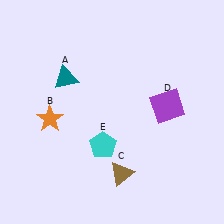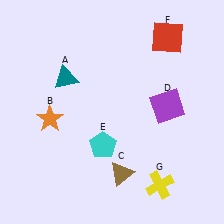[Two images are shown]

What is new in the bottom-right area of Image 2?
A yellow cross (G) was added in the bottom-right area of Image 2.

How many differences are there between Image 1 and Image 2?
There are 2 differences between the two images.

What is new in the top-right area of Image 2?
A red square (F) was added in the top-right area of Image 2.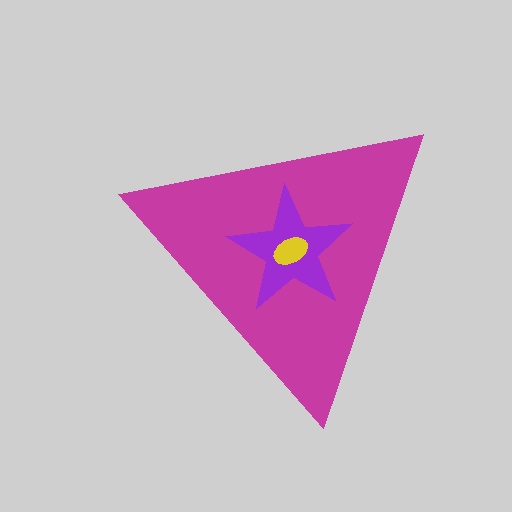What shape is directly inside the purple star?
The yellow ellipse.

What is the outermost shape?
The magenta triangle.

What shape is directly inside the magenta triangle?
The purple star.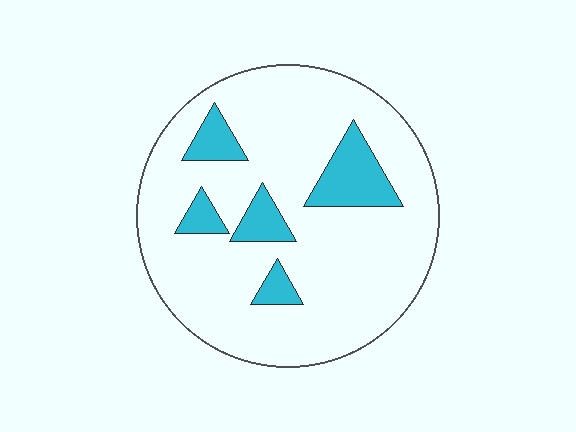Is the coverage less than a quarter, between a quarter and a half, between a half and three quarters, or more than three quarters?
Less than a quarter.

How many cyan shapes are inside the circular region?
5.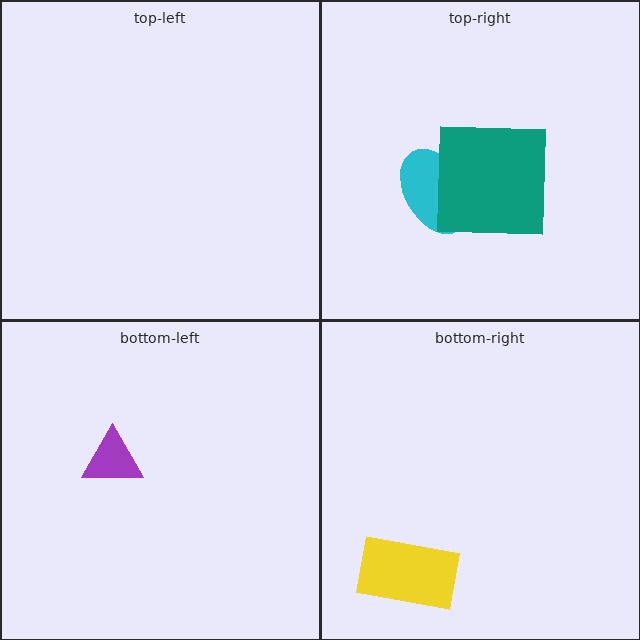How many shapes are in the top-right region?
2.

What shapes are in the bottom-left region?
The purple triangle.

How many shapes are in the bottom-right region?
1.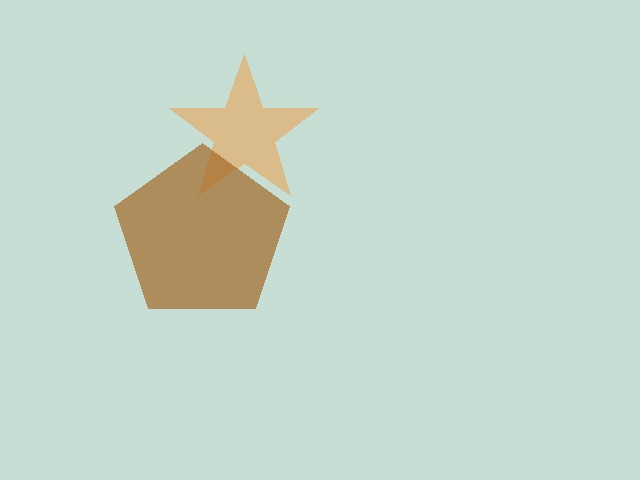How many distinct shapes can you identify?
There are 2 distinct shapes: an orange star, a brown pentagon.